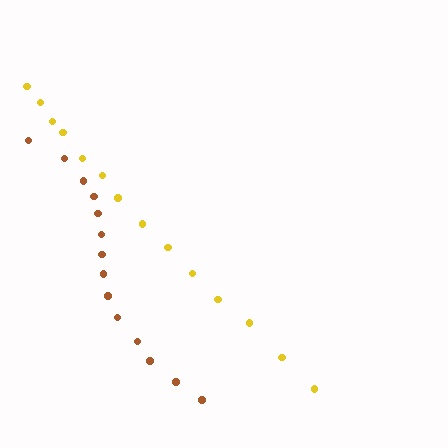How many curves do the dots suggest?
There are 2 distinct paths.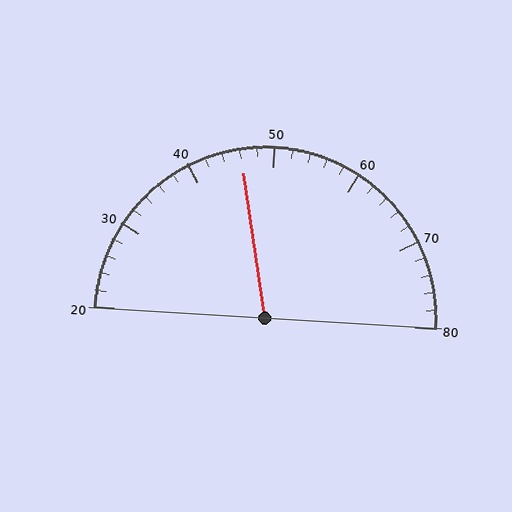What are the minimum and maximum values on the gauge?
The gauge ranges from 20 to 80.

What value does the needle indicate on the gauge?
The needle indicates approximately 46.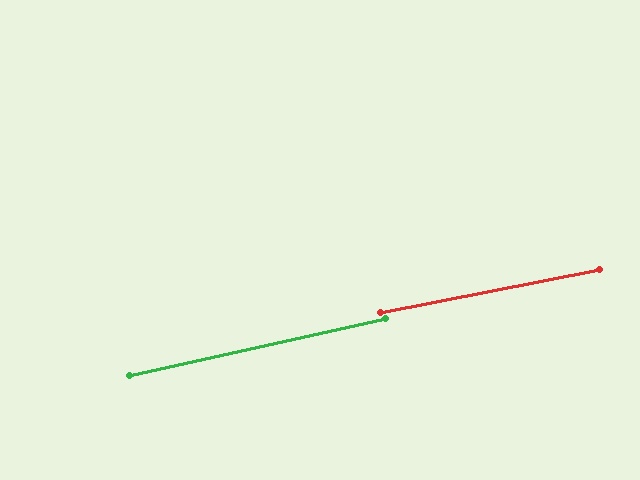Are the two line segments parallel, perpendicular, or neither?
Parallel — their directions differ by only 1.6°.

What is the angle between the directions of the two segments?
Approximately 2 degrees.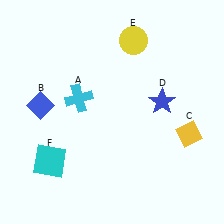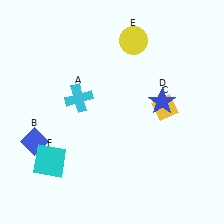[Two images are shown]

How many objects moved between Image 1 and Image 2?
2 objects moved between the two images.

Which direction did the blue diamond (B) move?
The blue diamond (B) moved down.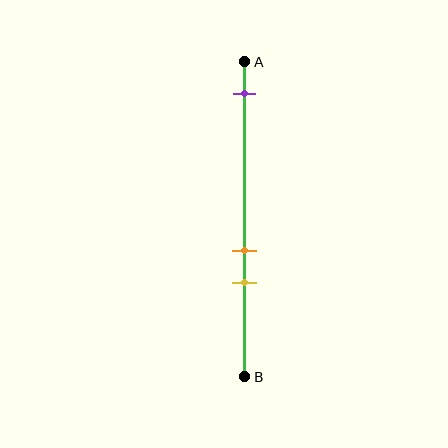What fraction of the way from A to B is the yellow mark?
The yellow mark is approximately 70% (0.7) of the way from A to B.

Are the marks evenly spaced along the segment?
No, the marks are not evenly spaced.